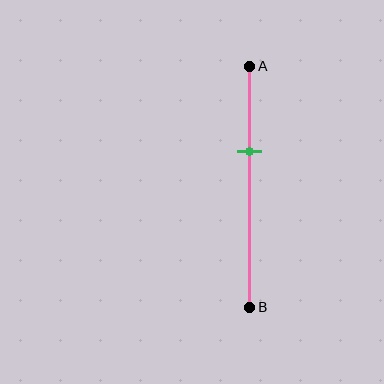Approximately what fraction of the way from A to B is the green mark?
The green mark is approximately 35% of the way from A to B.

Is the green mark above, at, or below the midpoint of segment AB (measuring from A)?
The green mark is above the midpoint of segment AB.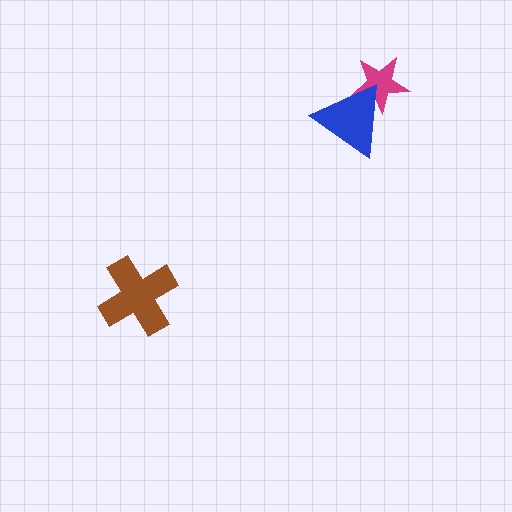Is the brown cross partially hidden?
No, no other shape covers it.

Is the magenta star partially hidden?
Yes, it is partially covered by another shape.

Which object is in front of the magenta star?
The blue triangle is in front of the magenta star.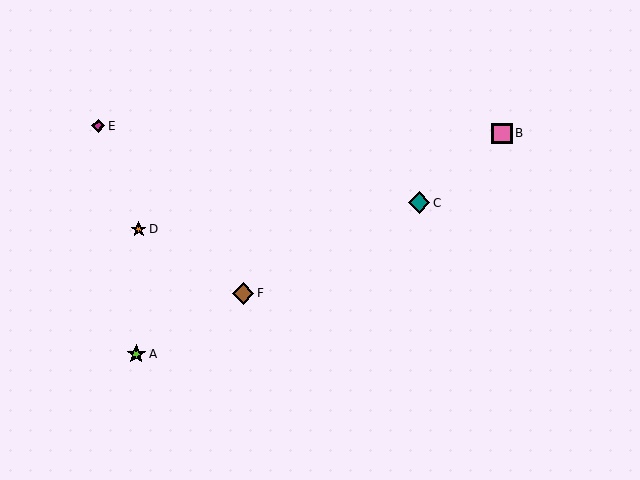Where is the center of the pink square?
The center of the pink square is at (502, 133).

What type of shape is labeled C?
Shape C is a teal diamond.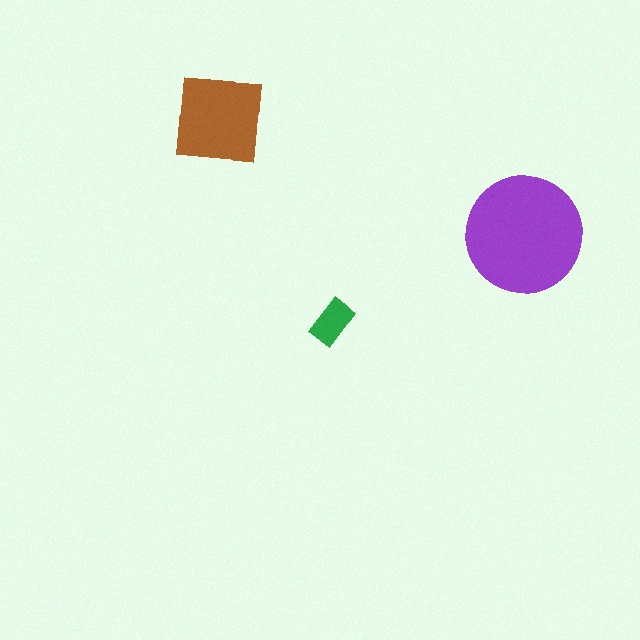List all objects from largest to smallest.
The purple circle, the brown square, the green rectangle.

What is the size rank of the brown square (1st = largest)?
2nd.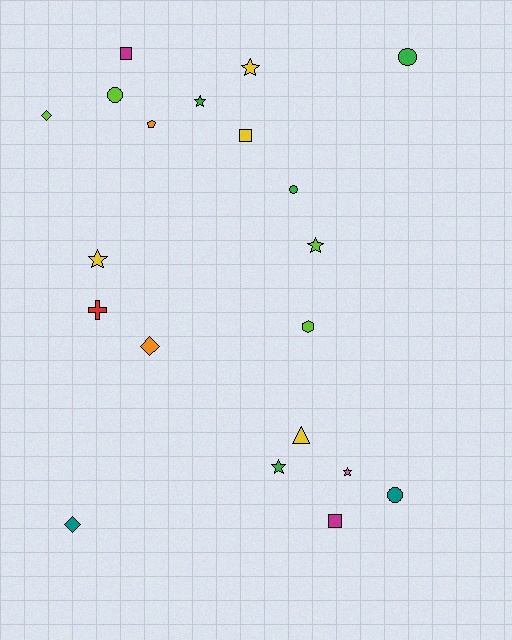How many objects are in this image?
There are 20 objects.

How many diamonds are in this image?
There are 3 diamonds.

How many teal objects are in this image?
There are 2 teal objects.